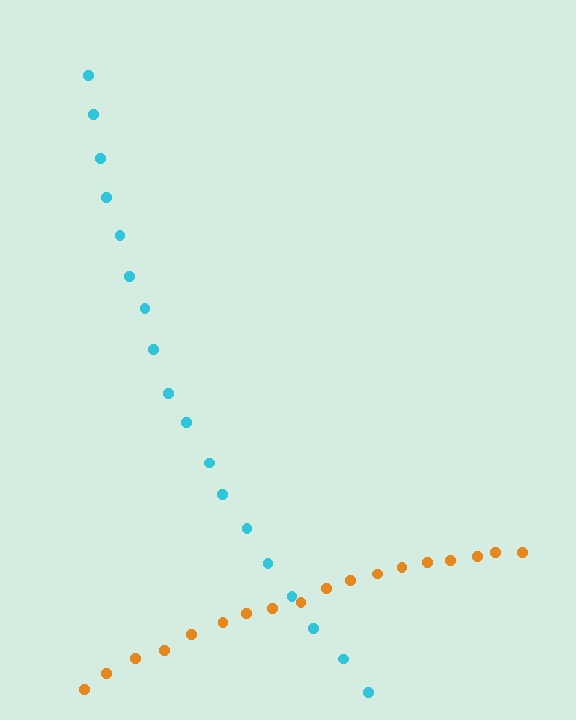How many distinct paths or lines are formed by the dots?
There are 2 distinct paths.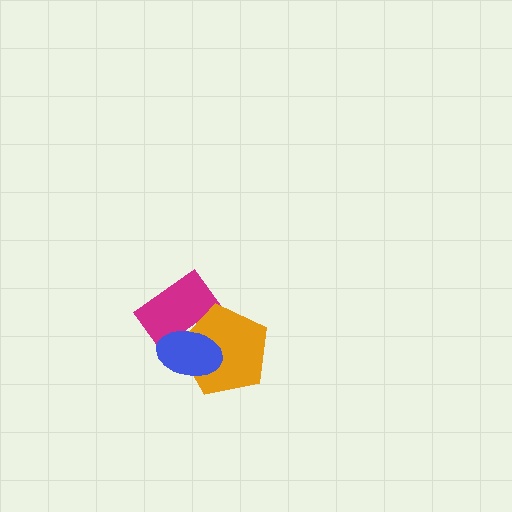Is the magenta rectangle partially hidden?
Yes, it is partially covered by another shape.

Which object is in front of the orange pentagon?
The blue ellipse is in front of the orange pentagon.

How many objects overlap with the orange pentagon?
2 objects overlap with the orange pentagon.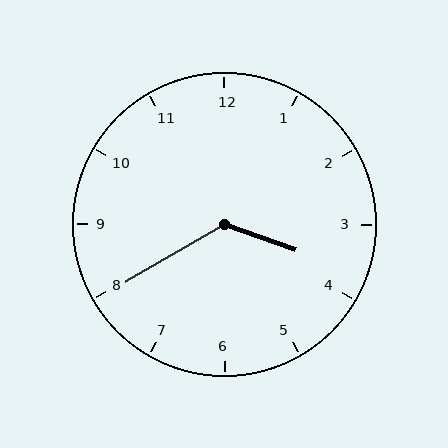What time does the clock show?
3:40.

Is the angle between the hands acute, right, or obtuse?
It is obtuse.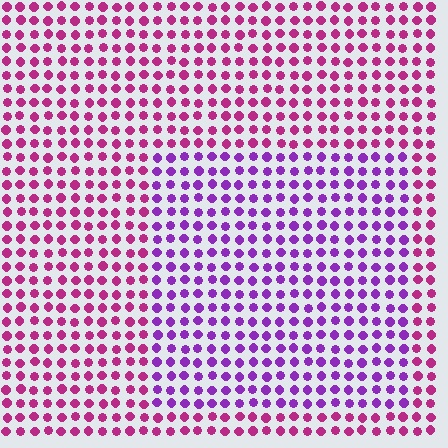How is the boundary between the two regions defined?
The boundary is defined purely by a slight shift in hue (about 40 degrees). Spacing, size, and orientation are identical on both sides.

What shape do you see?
I see a rectangle.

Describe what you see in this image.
The image is filled with small magenta elements in a uniform arrangement. A rectangle-shaped region is visible where the elements are tinted to a slightly different hue, forming a subtle color boundary.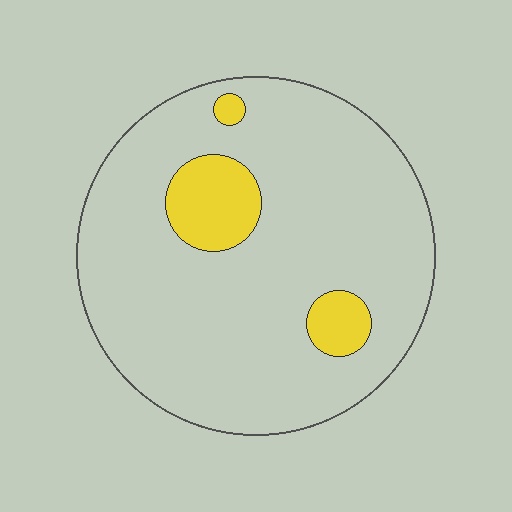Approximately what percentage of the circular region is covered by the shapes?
Approximately 10%.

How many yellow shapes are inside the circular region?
3.